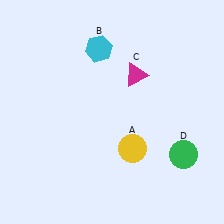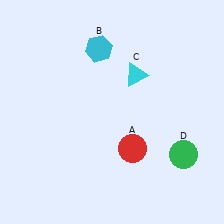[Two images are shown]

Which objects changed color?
A changed from yellow to red. C changed from magenta to cyan.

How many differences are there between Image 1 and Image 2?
There are 2 differences between the two images.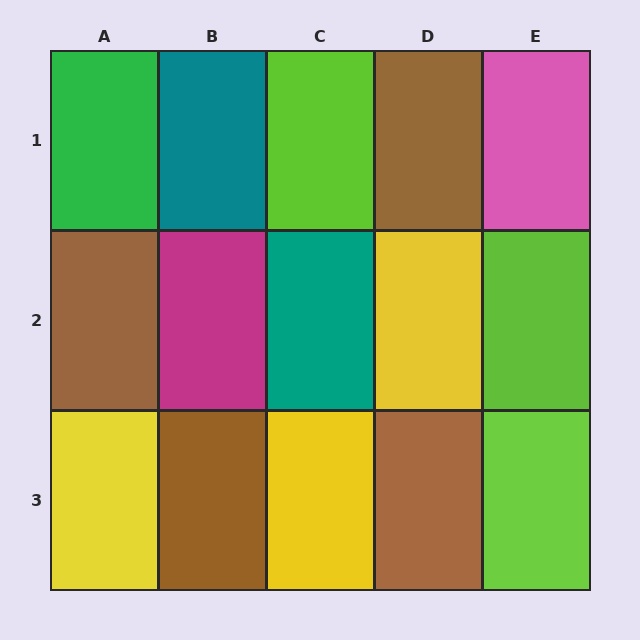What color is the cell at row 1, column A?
Green.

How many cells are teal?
2 cells are teal.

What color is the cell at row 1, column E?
Pink.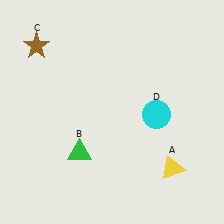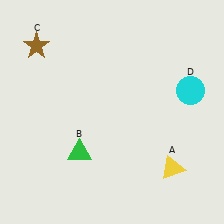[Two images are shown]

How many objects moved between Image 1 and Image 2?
1 object moved between the two images.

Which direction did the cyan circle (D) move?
The cyan circle (D) moved right.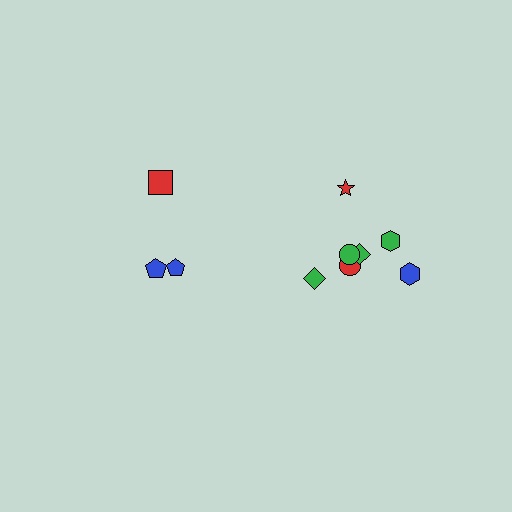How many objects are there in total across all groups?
There are 10 objects.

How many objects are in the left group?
There are 3 objects.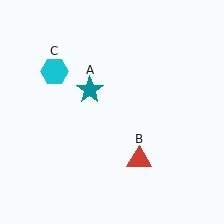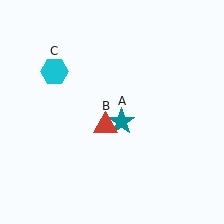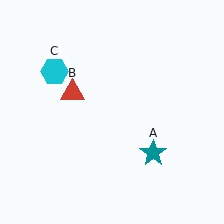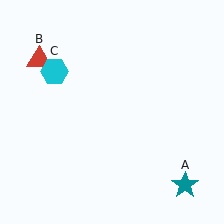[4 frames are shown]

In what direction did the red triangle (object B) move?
The red triangle (object B) moved up and to the left.